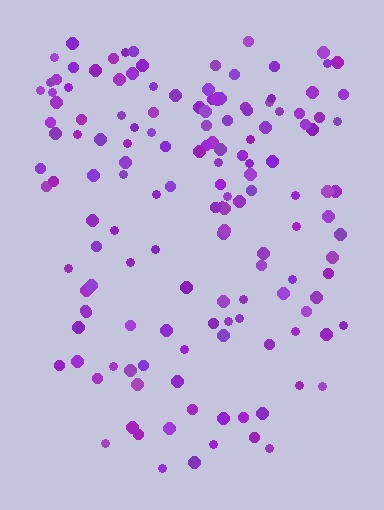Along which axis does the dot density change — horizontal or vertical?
Vertical.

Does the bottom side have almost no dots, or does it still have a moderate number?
Still a moderate number, just noticeably fewer than the top.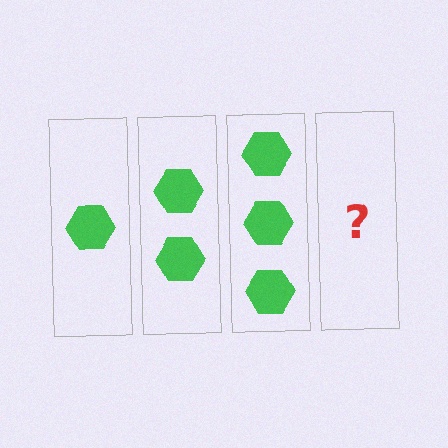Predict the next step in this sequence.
The next step is 4 hexagons.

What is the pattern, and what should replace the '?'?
The pattern is that each step adds one more hexagon. The '?' should be 4 hexagons.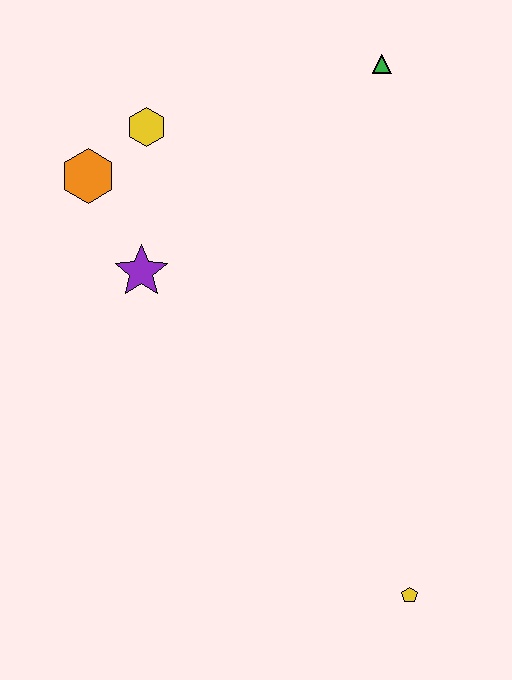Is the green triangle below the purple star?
No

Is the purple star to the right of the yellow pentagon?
No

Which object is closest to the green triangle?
The yellow hexagon is closest to the green triangle.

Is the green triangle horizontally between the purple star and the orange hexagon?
No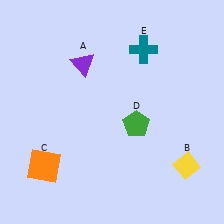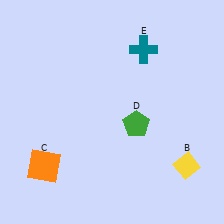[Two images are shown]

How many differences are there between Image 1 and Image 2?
There is 1 difference between the two images.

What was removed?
The purple triangle (A) was removed in Image 2.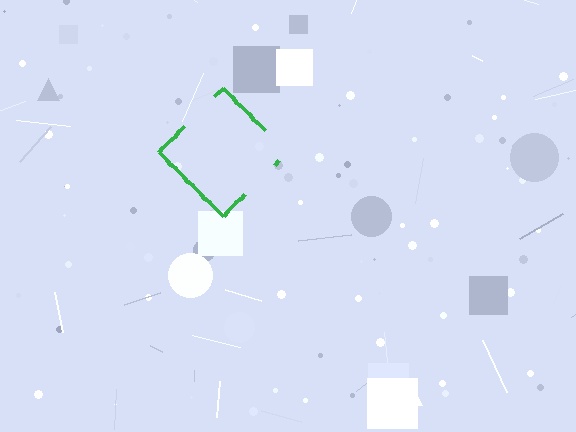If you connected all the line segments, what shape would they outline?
They would outline a diamond.